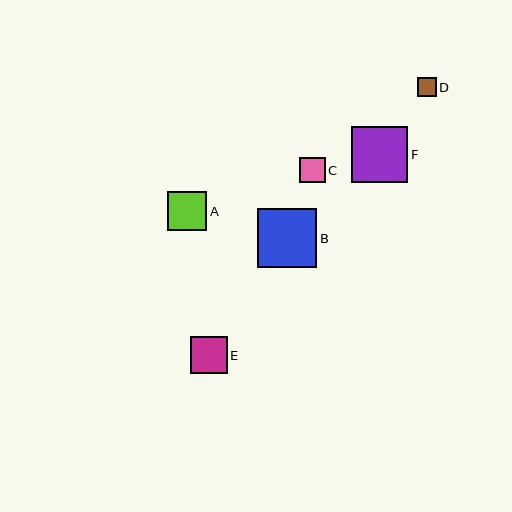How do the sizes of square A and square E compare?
Square A and square E are approximately the same size.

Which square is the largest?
Square B is the largest with a size of approximately 59 pixels.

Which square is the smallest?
Square D is the smallest with a size of approximately 19 pixels.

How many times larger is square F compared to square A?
Square F is approximately 1.4 times the size of square A.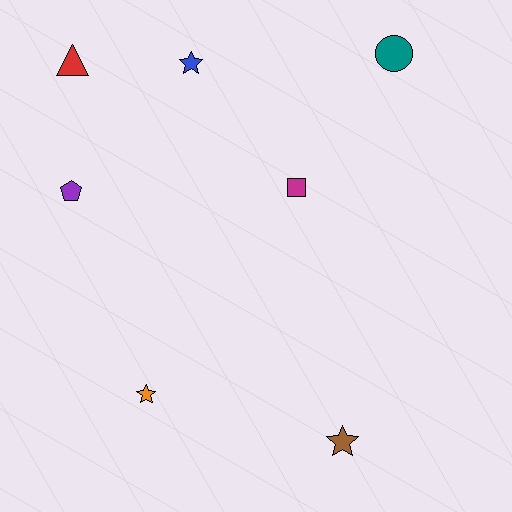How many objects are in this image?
There are 7 objects.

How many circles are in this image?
There is 1 circle.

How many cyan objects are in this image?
There are no cyan objects.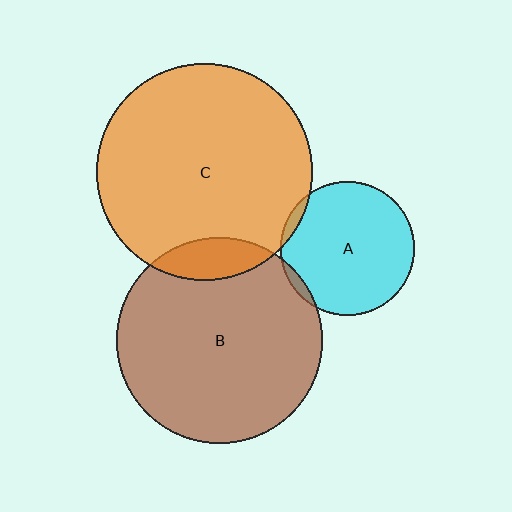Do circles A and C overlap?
Yes.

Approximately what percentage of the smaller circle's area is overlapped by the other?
Approximately 5%.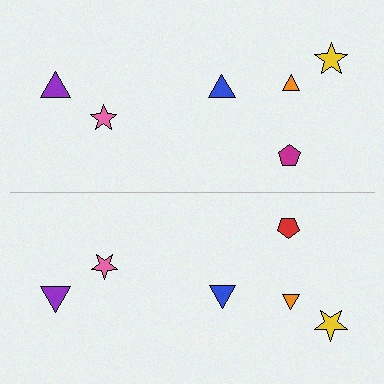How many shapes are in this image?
There are 12 shapes in this image.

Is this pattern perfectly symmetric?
No, the pattern is not perfectly symmetric. The red pentagon on the bottom side breaks the symmetry — its mirror counterpart is magenta.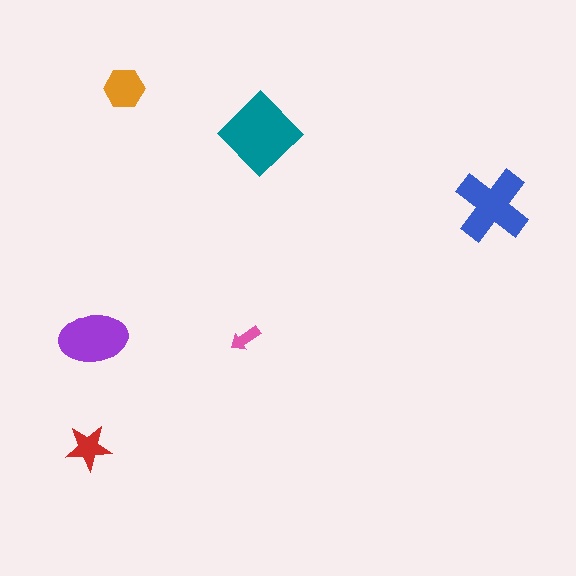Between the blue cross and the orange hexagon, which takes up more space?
The blue cross.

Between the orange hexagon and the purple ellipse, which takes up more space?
The purple ellipse.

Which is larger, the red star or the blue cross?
The blue cross.